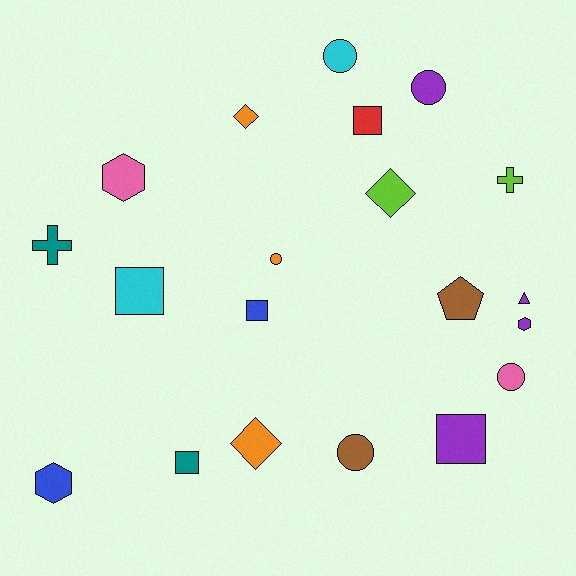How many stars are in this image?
There are no stars.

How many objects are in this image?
There are 20 objects.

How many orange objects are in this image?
There are 3 orange objects.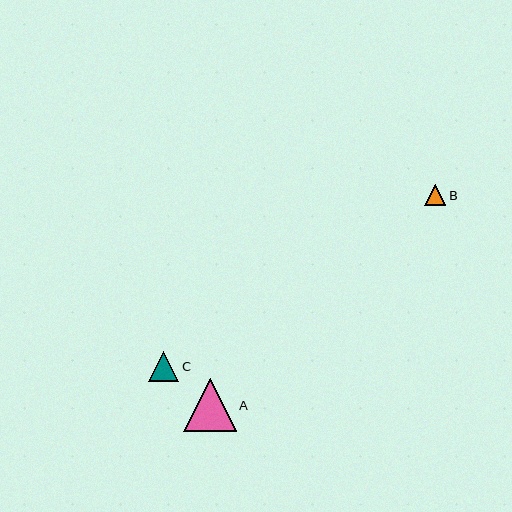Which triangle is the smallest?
Triangle B is the smallest with a size of approximately 21 pixels.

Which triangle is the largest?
Triangle A is the largest with a size of approximately 53 pixels.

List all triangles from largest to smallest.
From largest to smallest: A, C, B.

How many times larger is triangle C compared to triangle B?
Triangle C is approximately 1.4 times the size of triangle B.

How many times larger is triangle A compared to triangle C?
Triangle A is approximately 1.7 times the size of triangle C.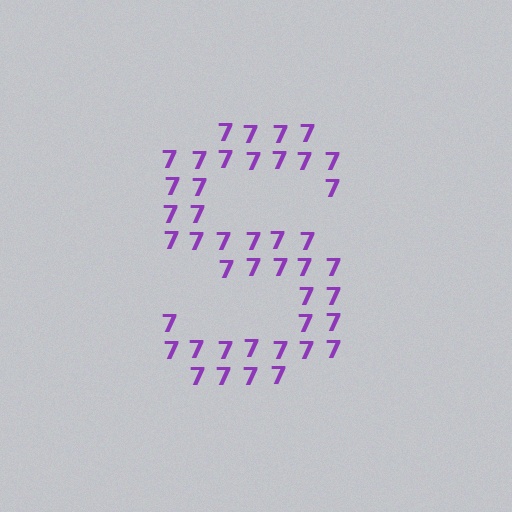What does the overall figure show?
The overall figure shows the letter S.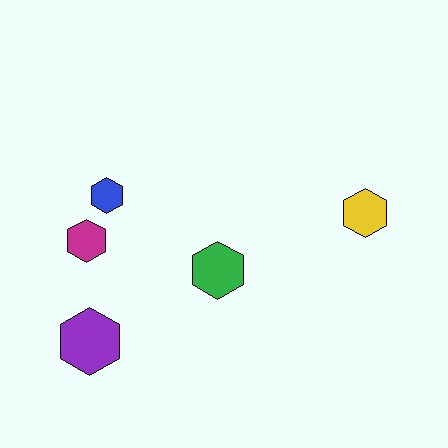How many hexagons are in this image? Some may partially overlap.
There are 5 hexagons.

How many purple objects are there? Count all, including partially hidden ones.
There is 1 purple object.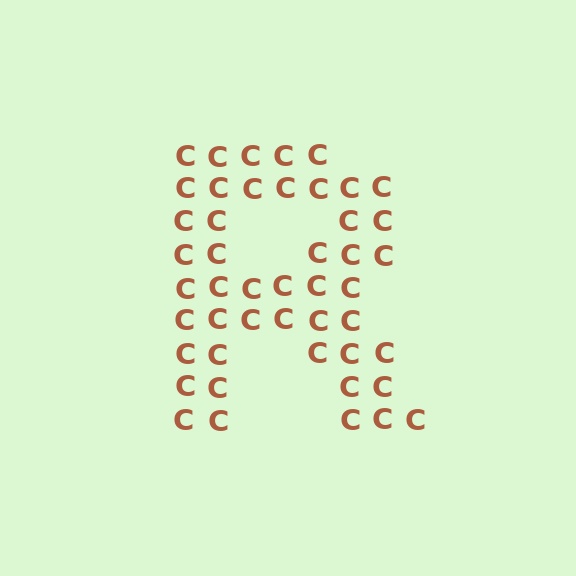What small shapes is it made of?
It is made of small letter C's.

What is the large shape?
The large shape is the letter R.